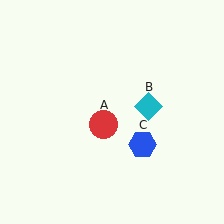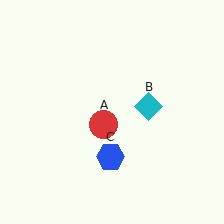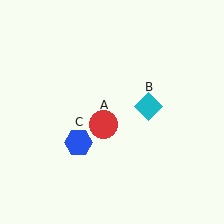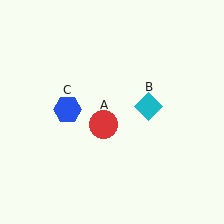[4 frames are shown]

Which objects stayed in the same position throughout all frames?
Red circle (object A) and cyan diamond (object B) remained stationary.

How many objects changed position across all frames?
1 object changed position: blue hexagon (object C).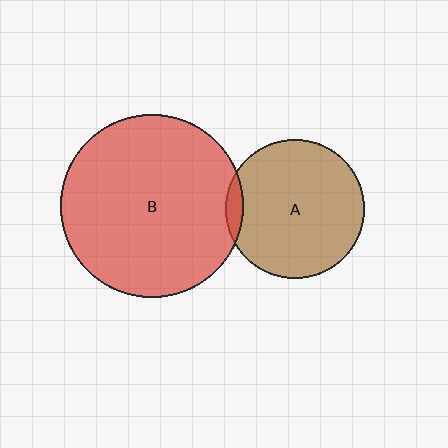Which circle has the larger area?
Circle B (red).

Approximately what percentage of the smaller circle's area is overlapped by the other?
Approximately 5%.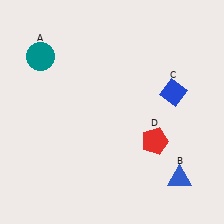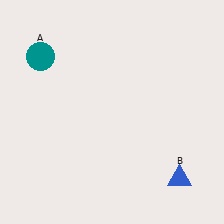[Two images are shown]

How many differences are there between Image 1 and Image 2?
There are 2 differences between the two images.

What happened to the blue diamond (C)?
The blue diamond (C) was removed in Image 2. It was in the top-right area of Image 1.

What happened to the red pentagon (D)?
The red pentagon (D) was removed in Image 2. It was in the bottom-right area of Image 1.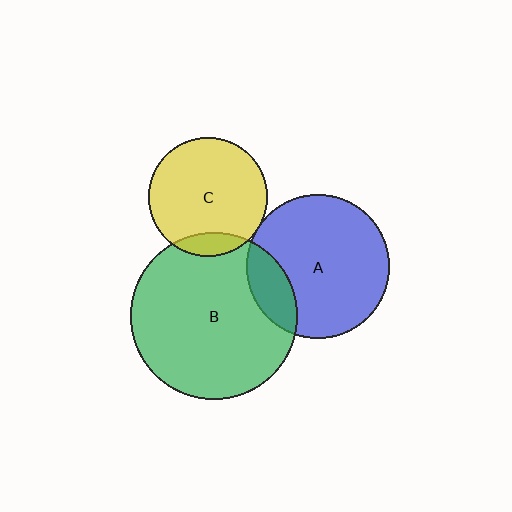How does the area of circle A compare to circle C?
Approximately 1.5 times.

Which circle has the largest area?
Circle B (green).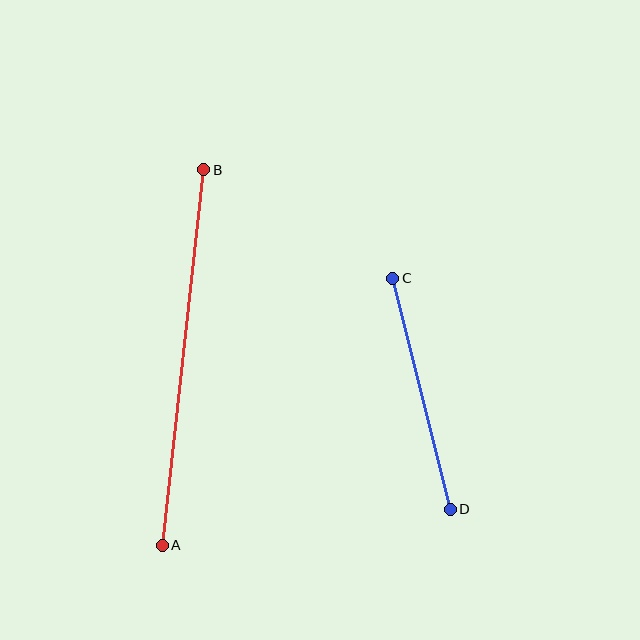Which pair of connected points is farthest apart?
Points A and B are farthest apart.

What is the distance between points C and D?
The distance is approximately 238 pixels.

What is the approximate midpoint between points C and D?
The midpoint is at approximately (422, 394) pixels.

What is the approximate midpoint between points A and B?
The midpoint is at approximately (183, 358) pixels.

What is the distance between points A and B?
The distance is approximately 377 pixels.